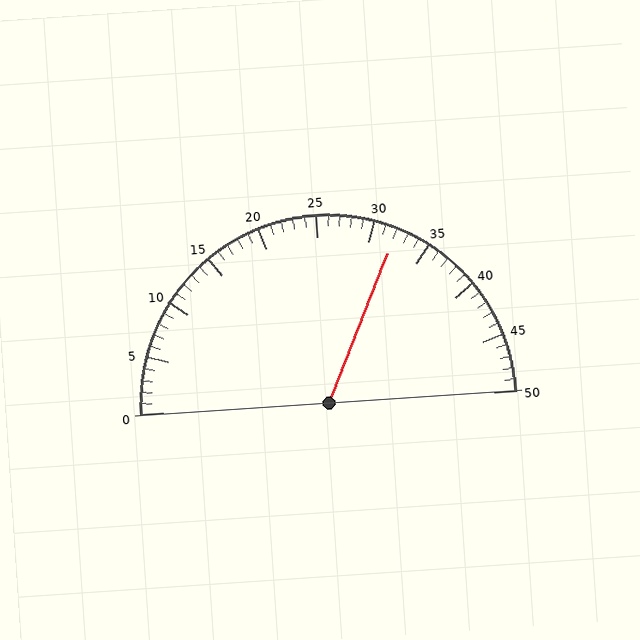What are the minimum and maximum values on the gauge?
The gauge ranges from 0 to 50.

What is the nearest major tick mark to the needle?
The nearest major tick mark is 30.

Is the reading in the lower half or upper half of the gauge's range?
The reading is in the upper half of the range (0 to 50).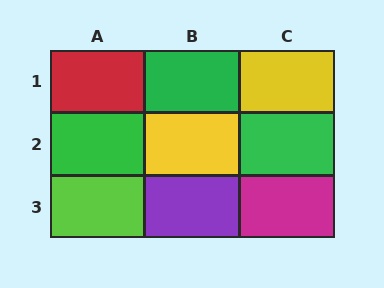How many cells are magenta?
1 cell is magenta.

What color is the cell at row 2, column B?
Yellow.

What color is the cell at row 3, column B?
Purple.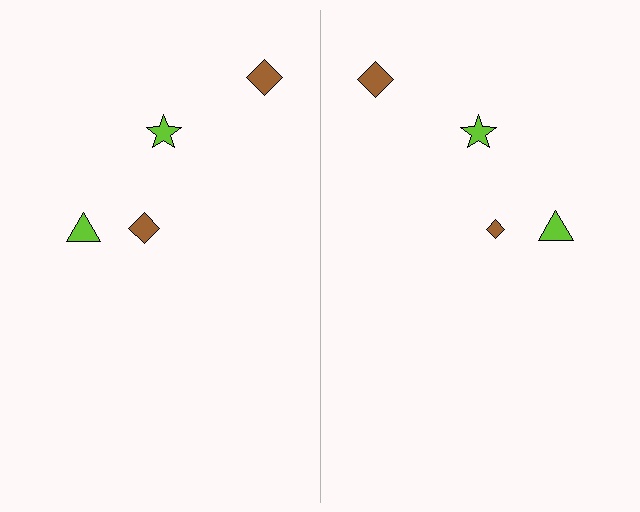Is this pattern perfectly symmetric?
No, the pattern is not perfectly symmetric. The brown diamond on the right side has a different size than its mirror counterpart.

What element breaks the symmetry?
The brown diamond on the right side has a different size than its mirror counterpart.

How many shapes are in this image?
There are 8 shapes in this image.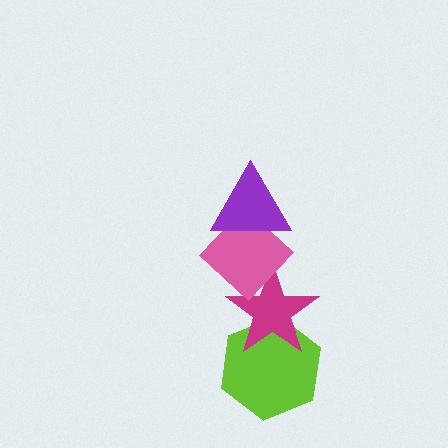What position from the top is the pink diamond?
The pink diamond is 2nd from the top.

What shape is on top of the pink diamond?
The purple triangle is on top of the pink diamond.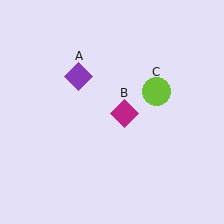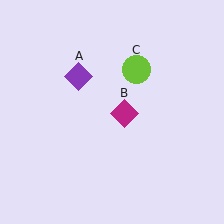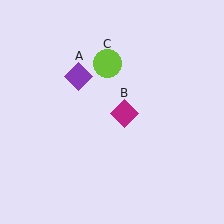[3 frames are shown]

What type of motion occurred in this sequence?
The lime circle (object C) rotated counterclockwise around the center of the scene.